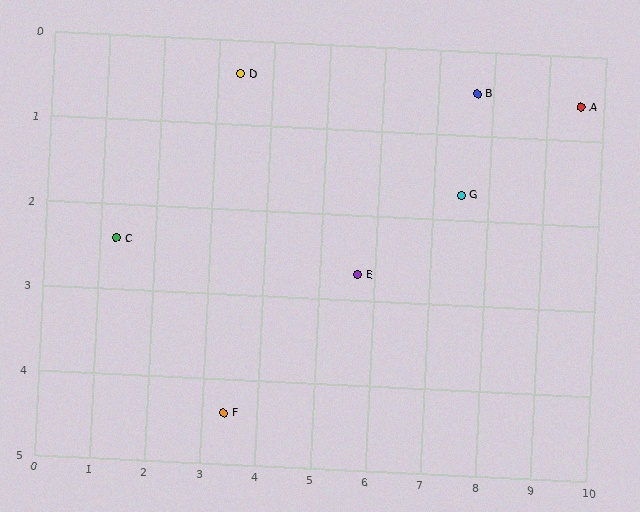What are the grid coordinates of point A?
Point A is at approximately (9.6, 0.6).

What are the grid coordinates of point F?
Point F is at approximately (3.4, 4.4).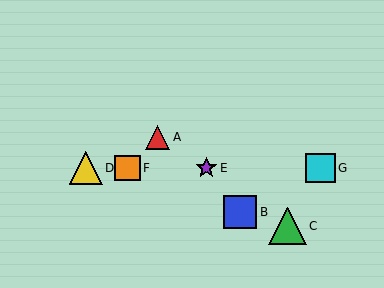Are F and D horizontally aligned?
Yes, both are at y≈168.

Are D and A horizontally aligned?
No, D is at y≈168 and A is at y≈137.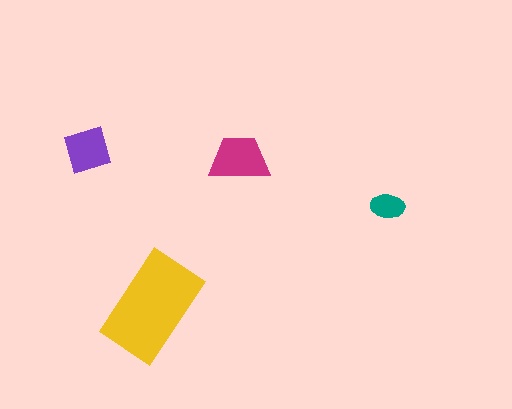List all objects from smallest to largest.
The teal ellipse, the purple diamond, the magenta trapezoid, the yellow rectangle.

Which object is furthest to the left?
The purple diamond is leftmost.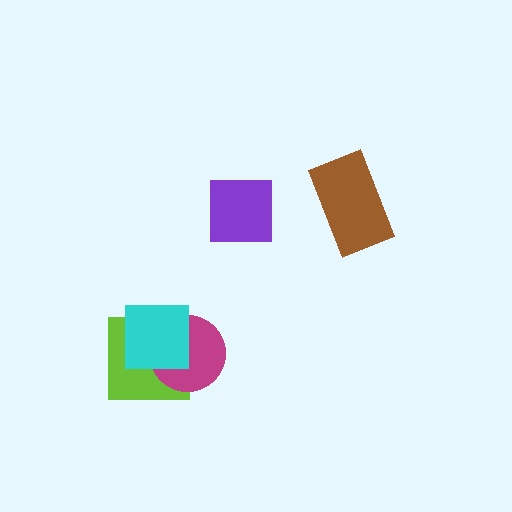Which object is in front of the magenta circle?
The cyan square is in front of the magenta circle.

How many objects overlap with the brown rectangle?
0 objects overlap with the brown rectangle.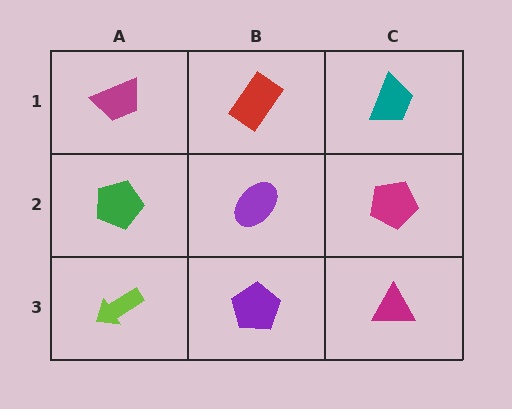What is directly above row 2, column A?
A magenta trapezoid.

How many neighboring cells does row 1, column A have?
2.